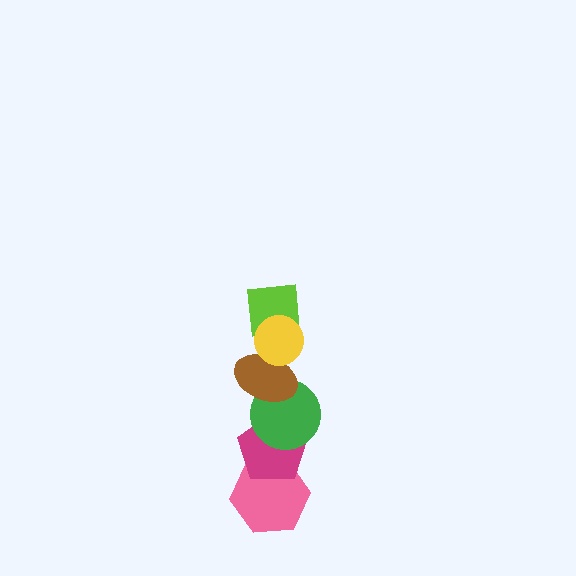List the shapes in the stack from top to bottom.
From top to bottom: the yellow circle, the lime square, the brown ellipse, the green circle, the magenta pentagon, the pink hexagon.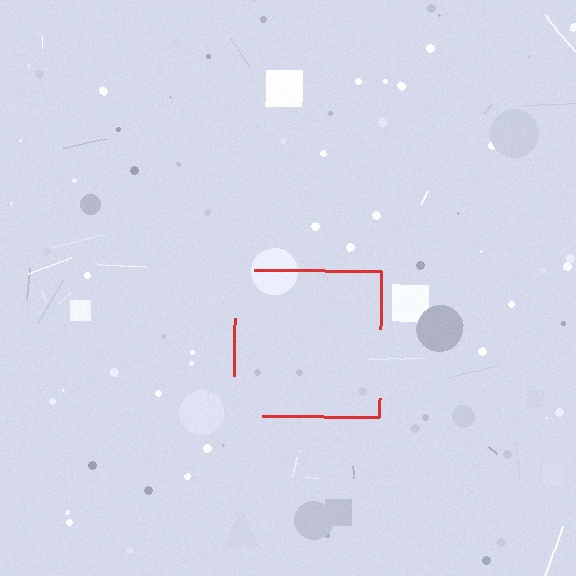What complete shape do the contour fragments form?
The contour fragments form a square.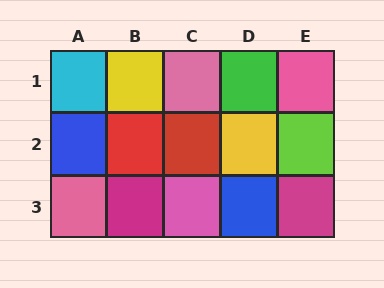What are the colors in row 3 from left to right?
Pink, magenta, pink, blue, magenta.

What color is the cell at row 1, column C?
Pink.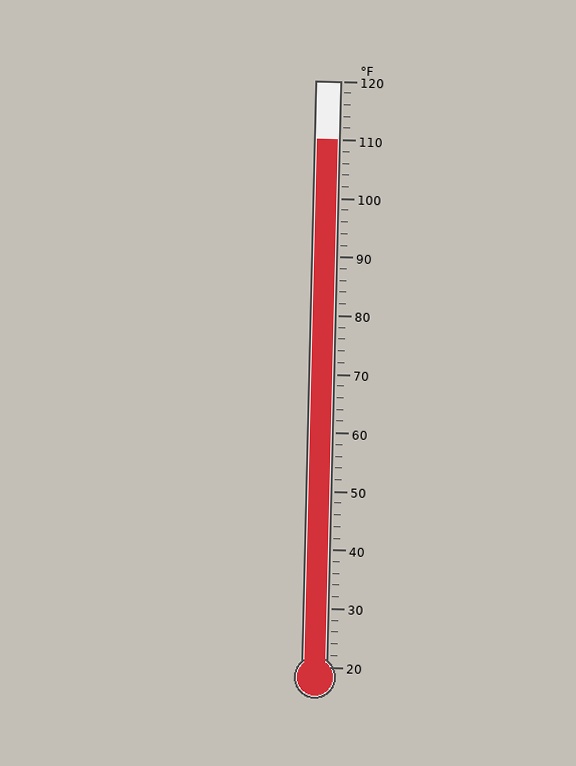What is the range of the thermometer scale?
The thermometer scale ranges from 20°F to 120°F.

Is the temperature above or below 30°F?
The temperature is above 30°F.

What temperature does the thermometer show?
The thermometer shows approximately 110°F.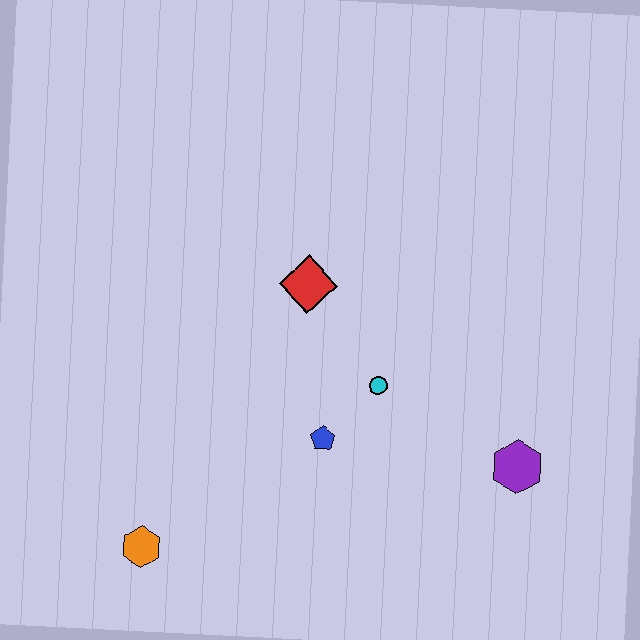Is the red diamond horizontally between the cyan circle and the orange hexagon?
Yes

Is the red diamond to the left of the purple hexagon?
Yes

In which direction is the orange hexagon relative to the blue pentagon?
The orange hexagon is to the left of the blue pentagon.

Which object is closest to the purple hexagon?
The cyan circle is closest to the purple hexagon.